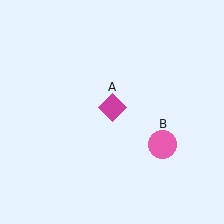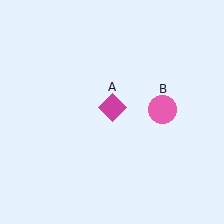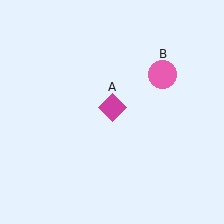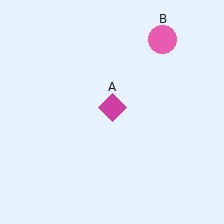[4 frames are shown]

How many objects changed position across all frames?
1 object changed position: pink circle (object B).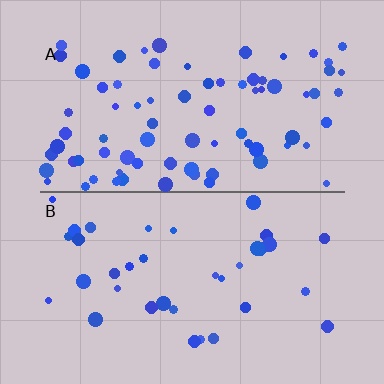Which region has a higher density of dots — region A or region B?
A (the top).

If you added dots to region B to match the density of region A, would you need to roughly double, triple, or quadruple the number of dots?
Approximately double.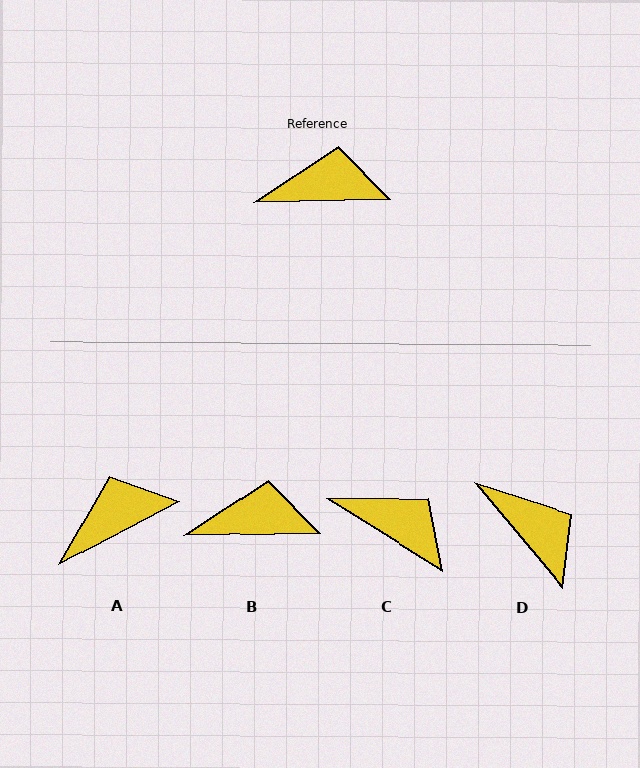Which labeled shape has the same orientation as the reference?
B.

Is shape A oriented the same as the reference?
No, it is off by about 26 degrees.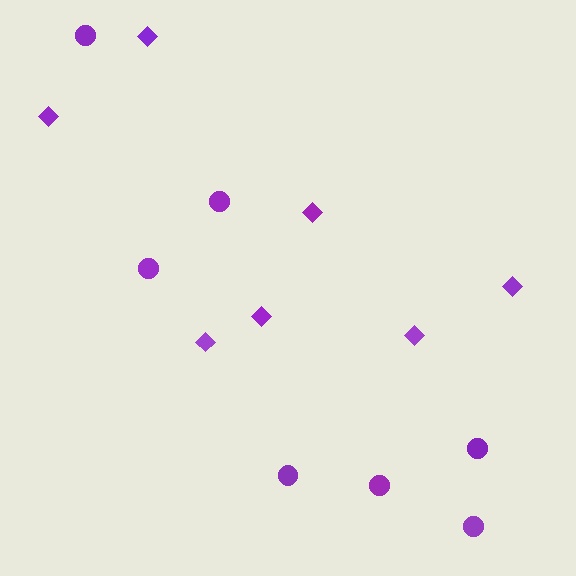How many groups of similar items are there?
There are 2 groups: one group of diamonds (7) and one group of circles (7).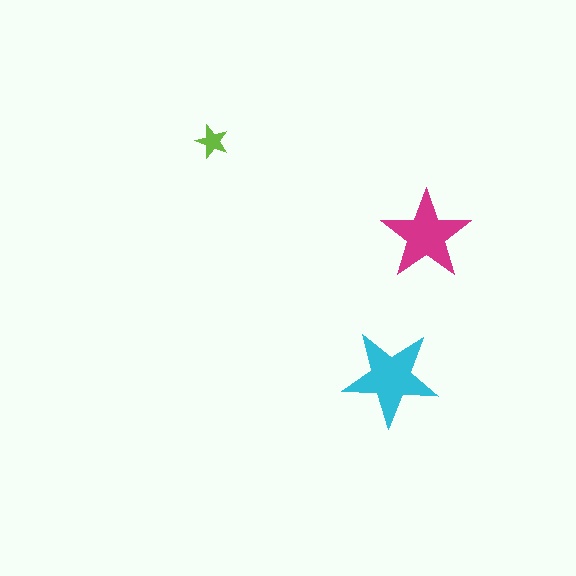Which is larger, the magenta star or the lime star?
The magenta one.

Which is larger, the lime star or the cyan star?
The cyan one.